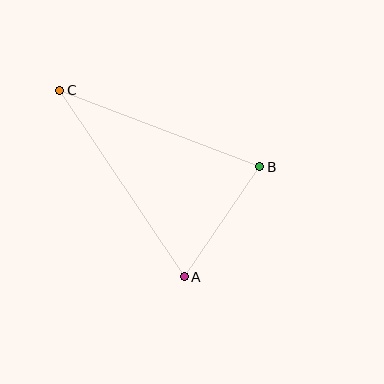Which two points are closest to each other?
Points A and B are closest to each other.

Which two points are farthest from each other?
Points A and C are farthest from each other.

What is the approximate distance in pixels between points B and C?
The distance between B and C is approximately 214 pixels.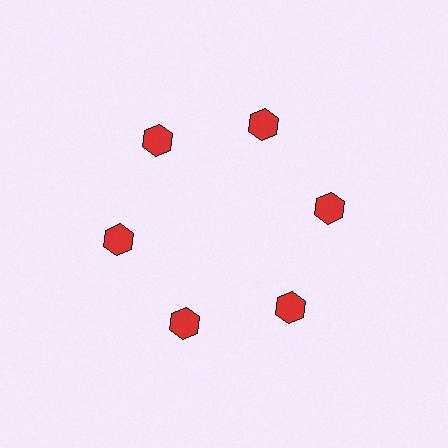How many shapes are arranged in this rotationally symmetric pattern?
There are 6 shapes, arranged in 6 groups of 1.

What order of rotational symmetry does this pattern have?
This pattern has 6-fold rotational symmetry.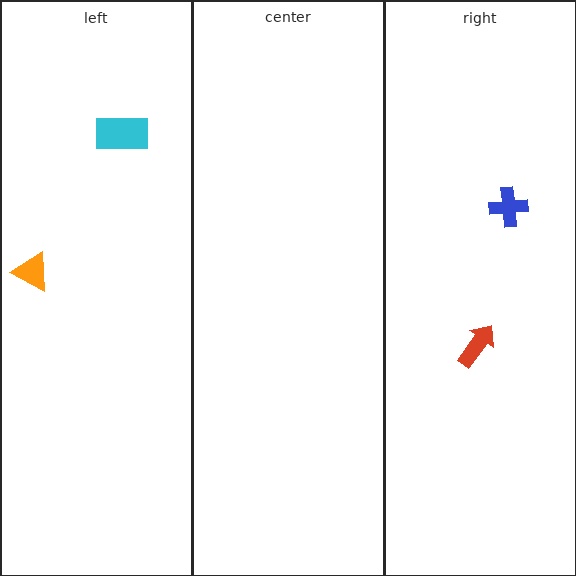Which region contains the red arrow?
The right region.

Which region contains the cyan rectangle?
The left region.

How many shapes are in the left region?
2.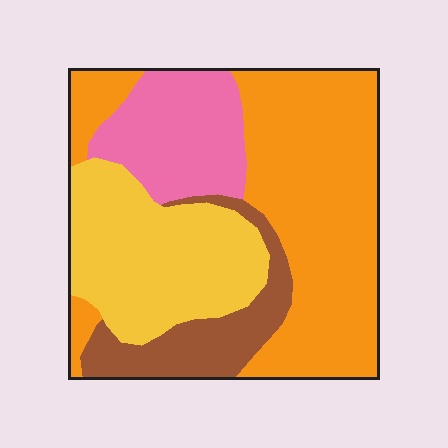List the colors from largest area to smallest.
From largest to smallest: orange, yellow, pink, brown.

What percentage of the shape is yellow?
Yellow takes up about one quarter (1/4) of the shape.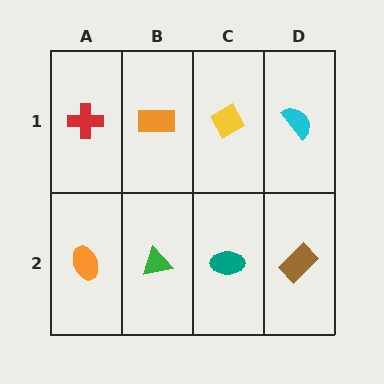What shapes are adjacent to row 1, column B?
A green triangle (row 2, column B), a red cross (row 1, column A), a yellow diamond (row 1, column C).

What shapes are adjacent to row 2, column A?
A red cross (row 1, column A), a green triangle (row 2, column B).